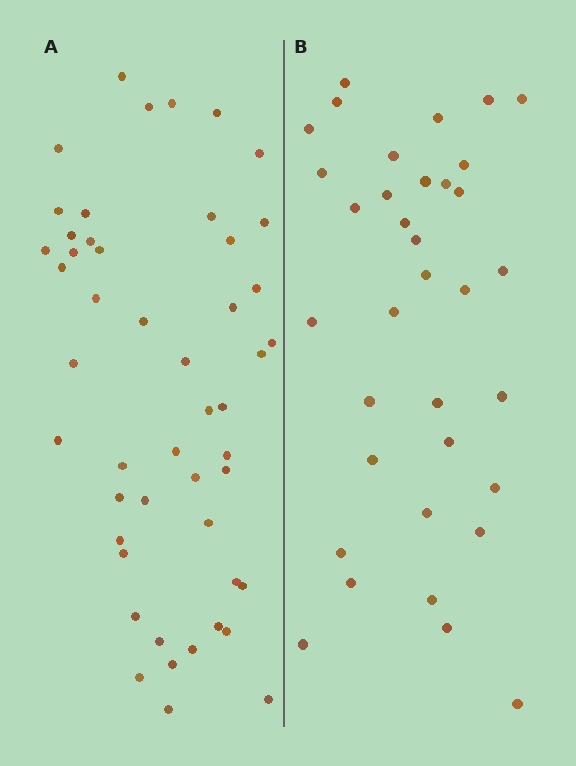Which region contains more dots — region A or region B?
Region A (the left region) has more dots.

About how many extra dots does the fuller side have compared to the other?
Region A has approximately 15 more dots than region B.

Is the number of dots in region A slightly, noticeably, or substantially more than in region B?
Region A has noticeably more, but not dramatically so. The ratio is roughly 1.4 to 1.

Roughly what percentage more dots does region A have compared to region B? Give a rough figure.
About 40% more.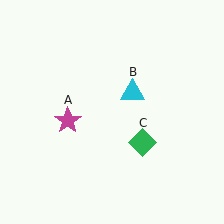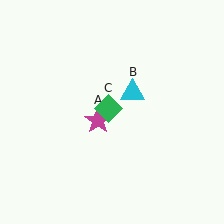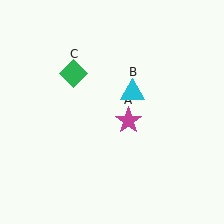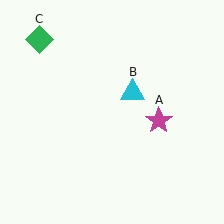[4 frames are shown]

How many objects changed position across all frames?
2 objects changed position: magenta star (object A), green diamond (object C).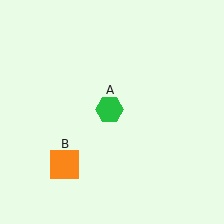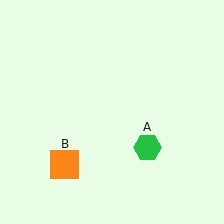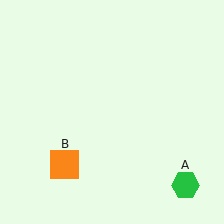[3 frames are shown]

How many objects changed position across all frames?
1 object changed position: green hexagon (object A).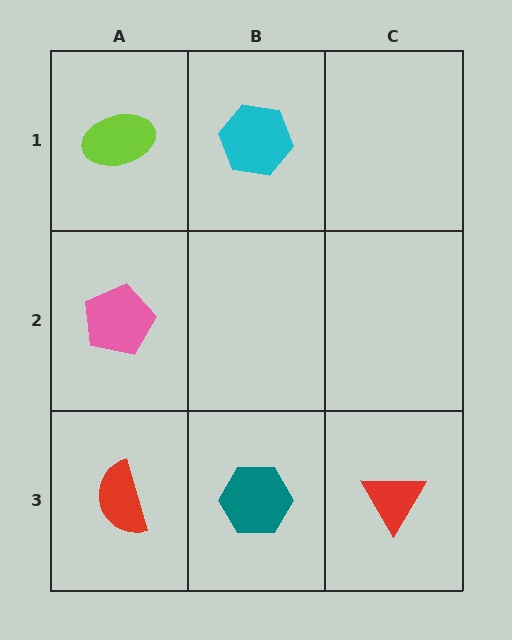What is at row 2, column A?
A pink pentagon.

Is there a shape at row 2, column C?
No, that cell is empty.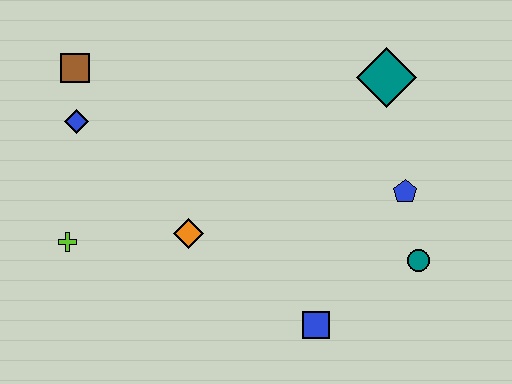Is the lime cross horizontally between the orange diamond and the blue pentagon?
No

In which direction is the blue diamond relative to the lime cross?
The blue diamond is above the lime cross.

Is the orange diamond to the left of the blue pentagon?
Yes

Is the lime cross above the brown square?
No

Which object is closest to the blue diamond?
The brown square is closest to the blue diamond.